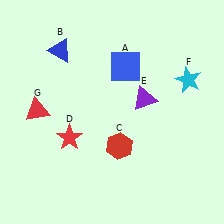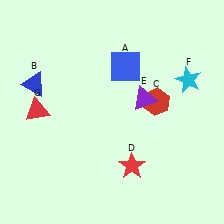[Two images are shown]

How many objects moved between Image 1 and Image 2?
3 objects moved between the two images.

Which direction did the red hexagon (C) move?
The red hexagon (C) moved up.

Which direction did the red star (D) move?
The red star (D) moved right.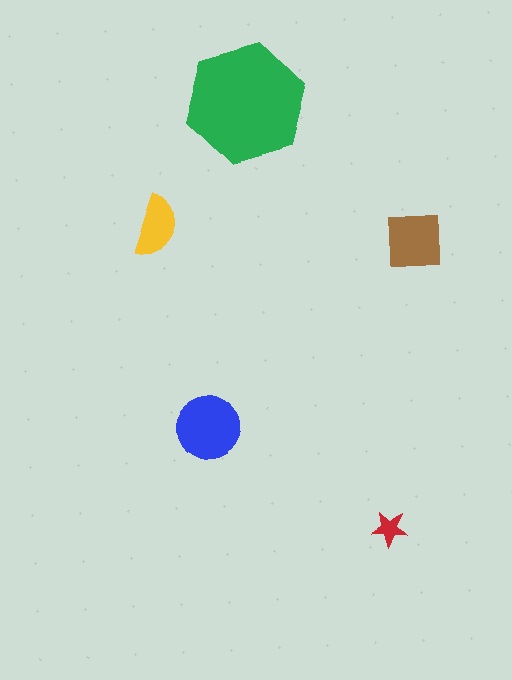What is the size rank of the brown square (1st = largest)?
3rd.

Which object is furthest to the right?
The brown square is rightmost.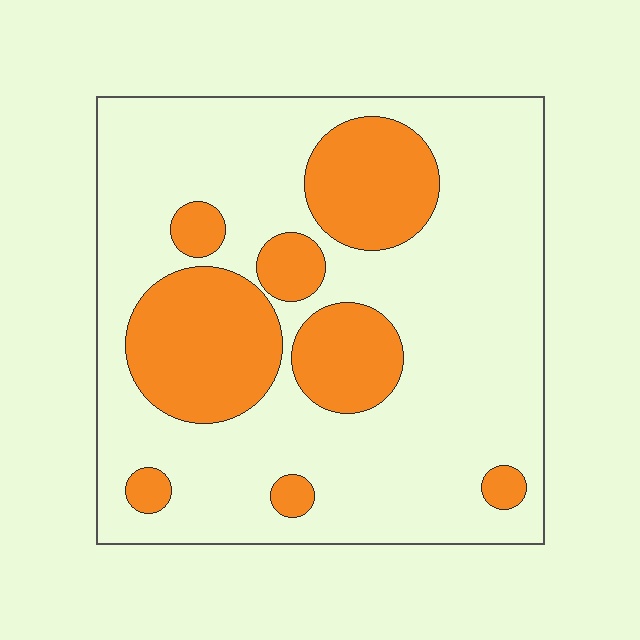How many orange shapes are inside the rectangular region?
8.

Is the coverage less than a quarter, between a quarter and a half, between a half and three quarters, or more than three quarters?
Between a quarter and a half.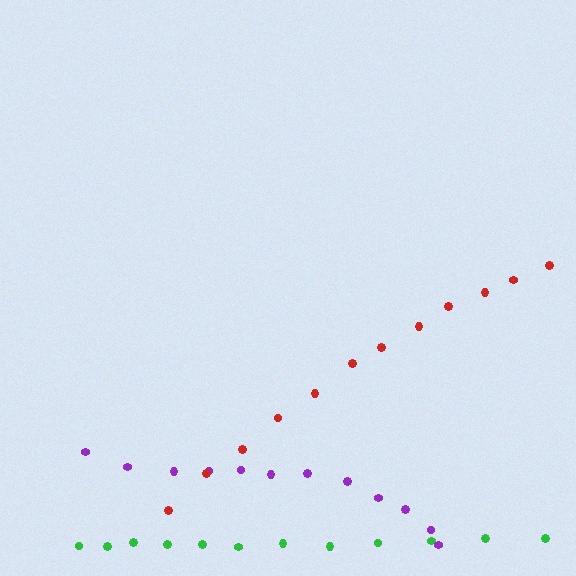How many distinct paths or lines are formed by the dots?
There are 3 distinct paths.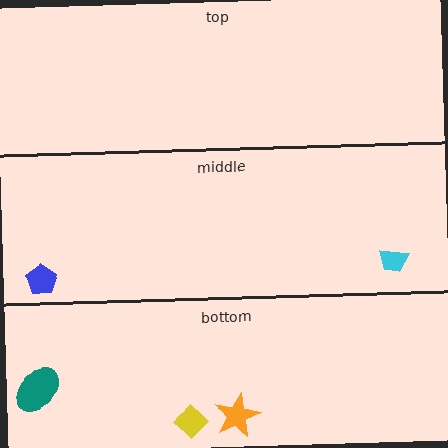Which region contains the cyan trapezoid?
The middle region.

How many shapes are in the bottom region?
3.